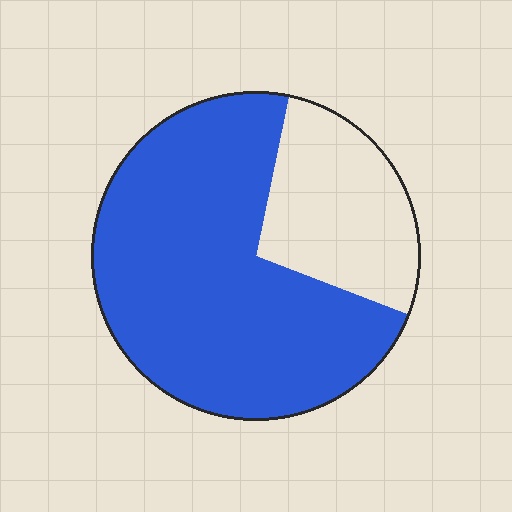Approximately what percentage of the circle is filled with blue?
Approximately 70%.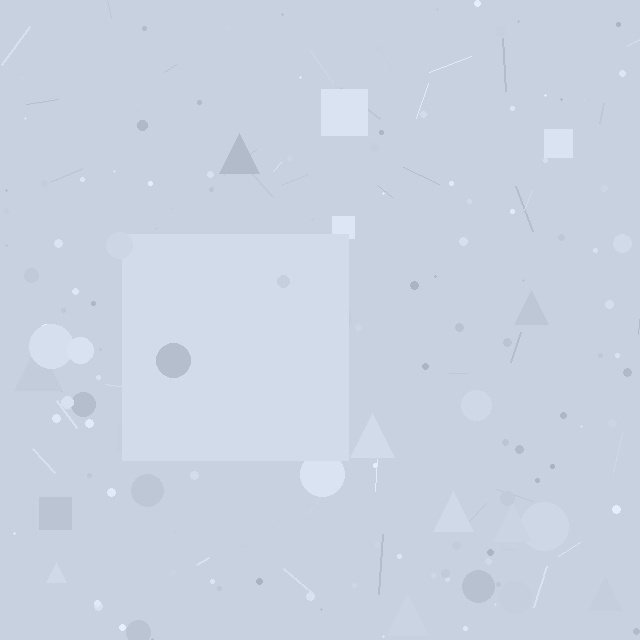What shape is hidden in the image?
A square is hidden in the image.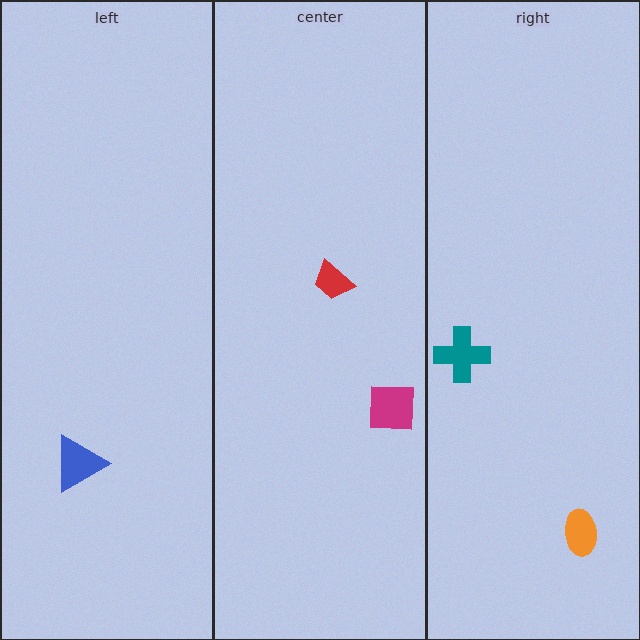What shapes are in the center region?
The magenta square, the red trapezoid.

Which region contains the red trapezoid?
The center region.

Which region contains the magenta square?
The center region.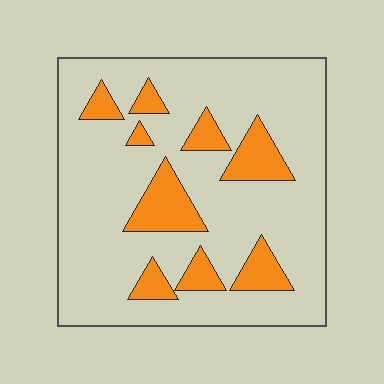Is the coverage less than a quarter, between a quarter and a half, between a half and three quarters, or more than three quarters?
Less than a quarter.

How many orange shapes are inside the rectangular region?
9.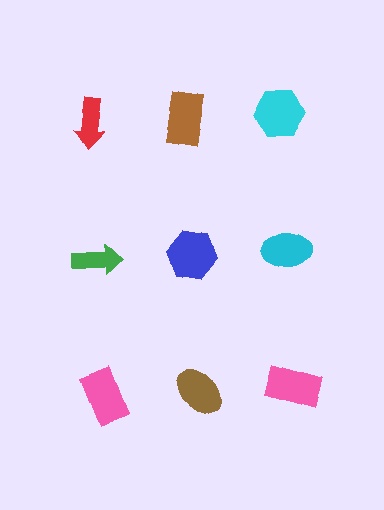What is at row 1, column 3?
A cyan hexagon.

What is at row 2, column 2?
A blue hexagon.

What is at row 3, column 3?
A pink rectangle.